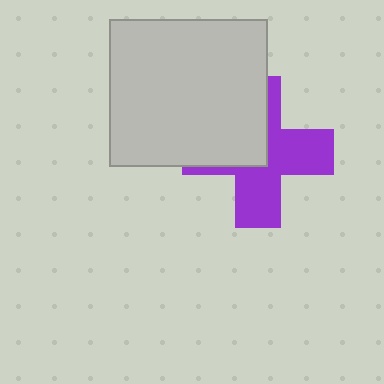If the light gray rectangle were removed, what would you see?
You would see the complete purple cross.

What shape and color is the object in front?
The object in front is a light gray rectangle.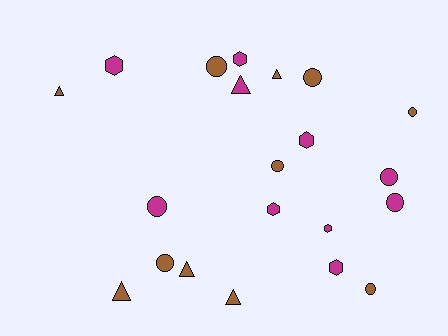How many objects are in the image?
There are 21 objects.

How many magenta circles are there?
There are 3 magenta circles.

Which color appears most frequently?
Brown, with 11 objects.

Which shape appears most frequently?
Circle, with 9 objects.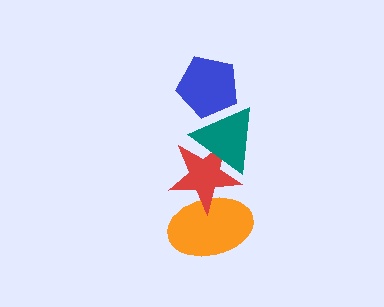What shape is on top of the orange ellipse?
The red star is on top of the orange ellipse.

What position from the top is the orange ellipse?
The orange ellipse is 4th from the top.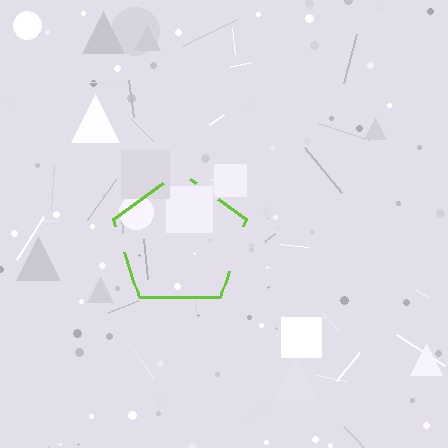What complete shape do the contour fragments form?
The contour fragments form a pentagon.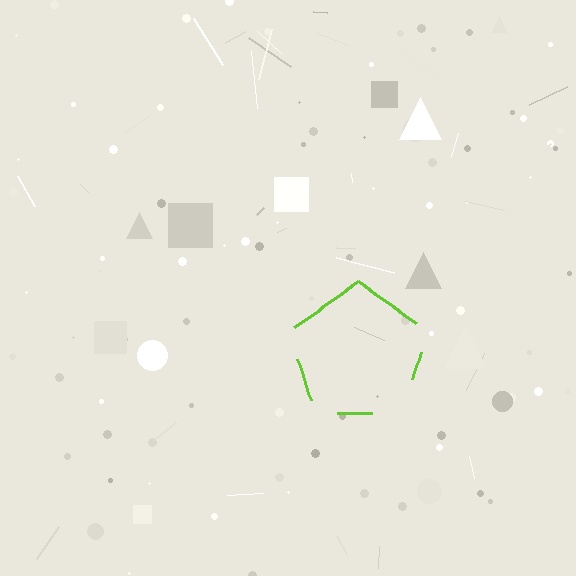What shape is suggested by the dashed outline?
The dashed outline suggests a pentagon.